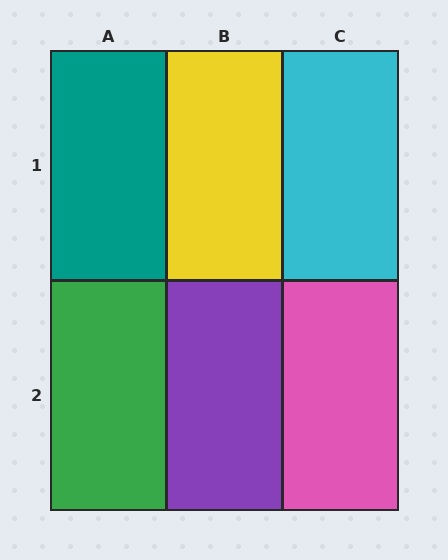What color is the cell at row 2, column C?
Pink.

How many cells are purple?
1 cell is purple.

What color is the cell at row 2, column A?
Green.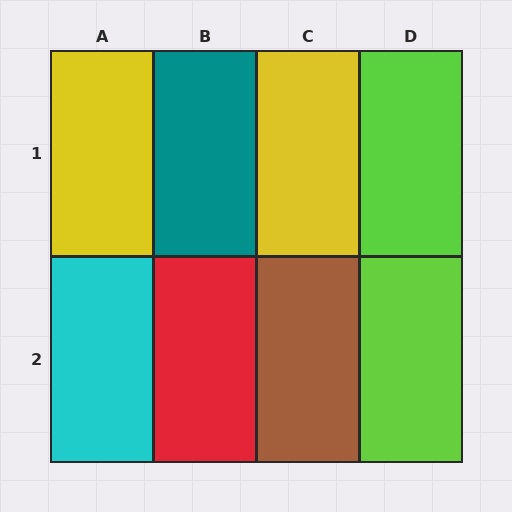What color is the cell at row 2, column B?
Red.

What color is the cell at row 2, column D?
Lime.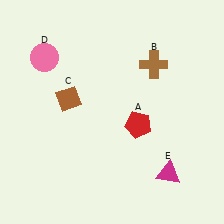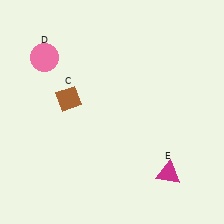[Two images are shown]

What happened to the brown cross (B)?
The brown cross (B) was removed in Image 2. It was in the top-right area of Image 1.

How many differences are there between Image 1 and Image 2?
There are 2 differences between the two images.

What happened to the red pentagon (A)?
The red pentagon (A) was removed in Image 2. It was in the bottom-right area of Image 1.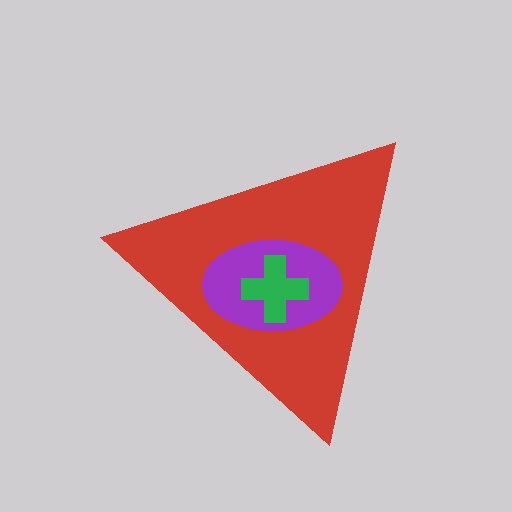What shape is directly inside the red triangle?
The purple ellipse.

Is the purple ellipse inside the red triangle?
Yes.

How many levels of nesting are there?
3.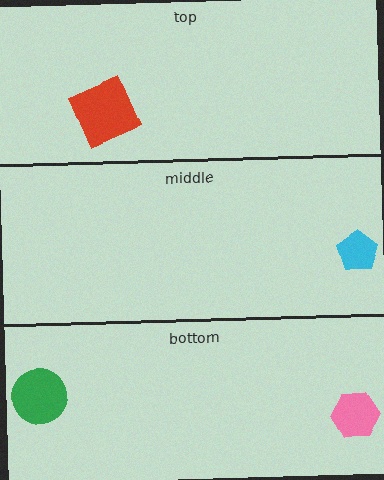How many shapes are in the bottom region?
2.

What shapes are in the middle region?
The cyan pentagon.